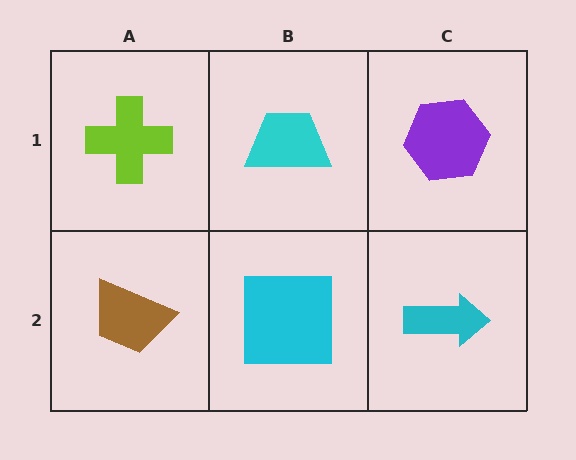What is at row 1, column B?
A cyan trapezoid.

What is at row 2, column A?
A brown trapezoid.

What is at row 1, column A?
A lime cross.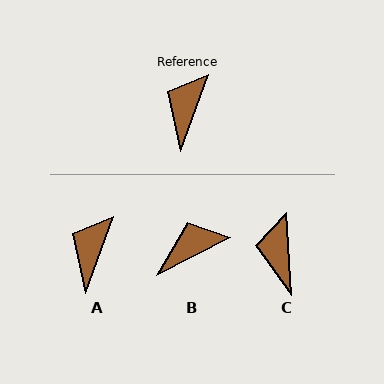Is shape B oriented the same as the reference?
No, it is off by about 42 degrees.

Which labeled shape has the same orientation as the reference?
A.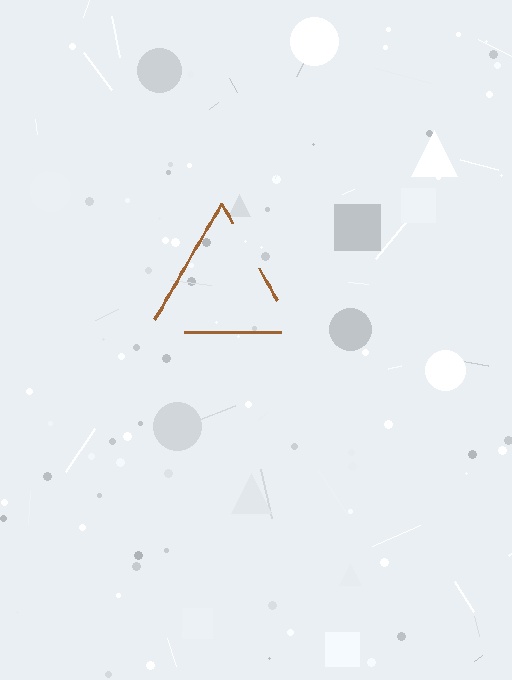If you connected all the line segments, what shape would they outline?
They would outline a triangle.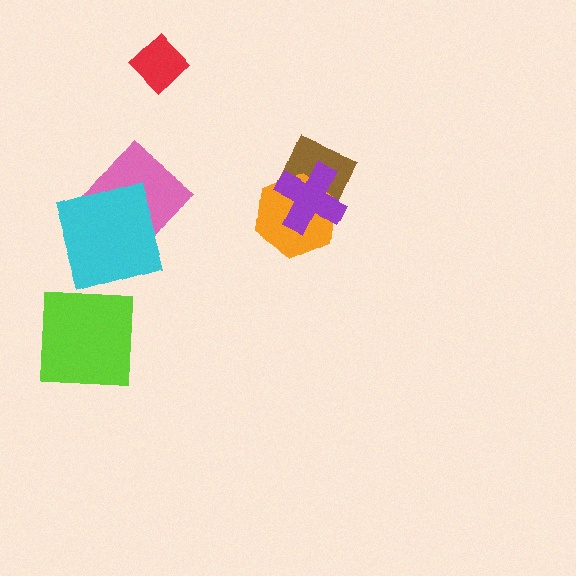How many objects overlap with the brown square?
2 objects overlap with the brown square.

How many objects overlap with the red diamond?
0 objects overlap with the red diamond.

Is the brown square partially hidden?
Yes, it is partially covered by another shape.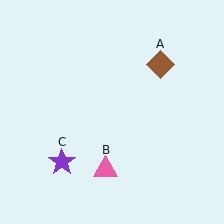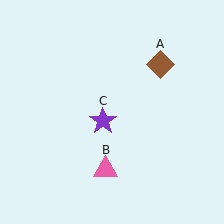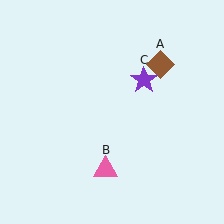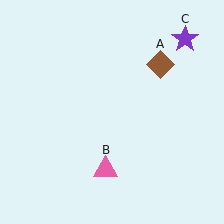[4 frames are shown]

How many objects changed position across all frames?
1 object changed position: purple star (object C).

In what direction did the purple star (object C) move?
The purple star (object C) moved up and to the right.